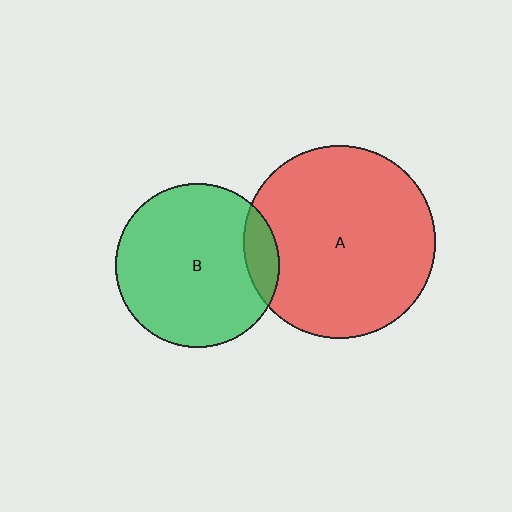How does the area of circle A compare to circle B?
Approximately 1.4 times.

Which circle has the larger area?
Circle A (red).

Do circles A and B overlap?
Yes.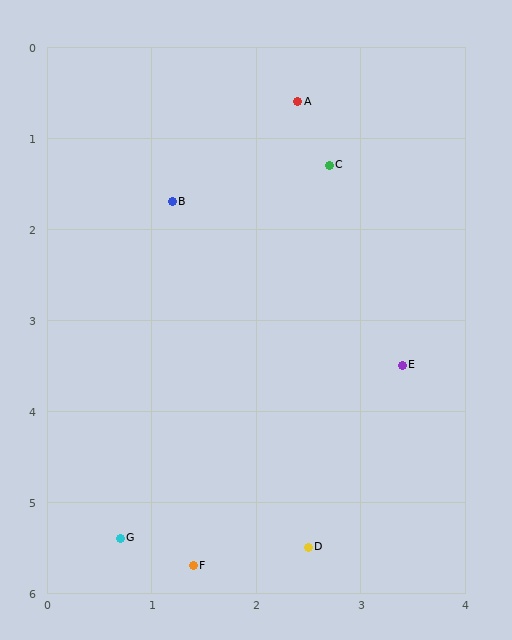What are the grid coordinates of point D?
Point D is at approximately (2.5, 5.5).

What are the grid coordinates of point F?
Point F is at approximately (1.4, 5.7).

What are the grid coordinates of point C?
Point C is at approximately (2.7, 1.3).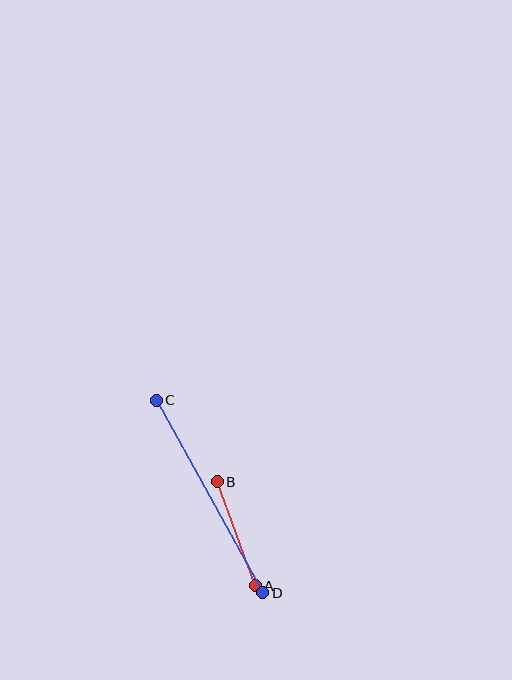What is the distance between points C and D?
The distance is approximately 220 pixels.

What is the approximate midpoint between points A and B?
The midpoint is at approximately (236, 534) pixels.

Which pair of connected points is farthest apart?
Points C and D are farthest apart.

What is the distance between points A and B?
The distance is approximately 111 pixels.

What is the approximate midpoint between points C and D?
The midpoint is at approximately (210, 496) pixels.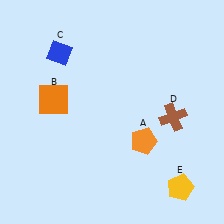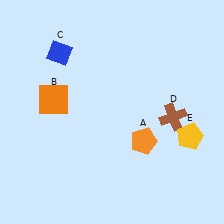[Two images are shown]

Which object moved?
The yellow pentagon (E) moved up.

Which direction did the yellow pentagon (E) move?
The yellow pentagon (E) moved up.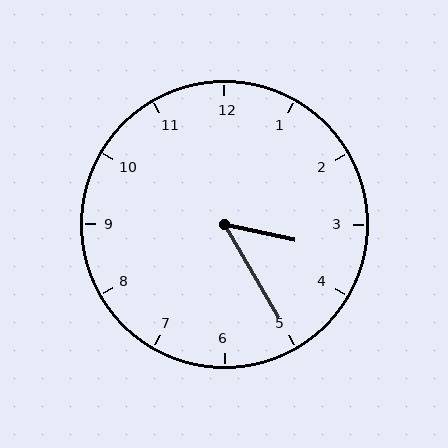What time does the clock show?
3:25.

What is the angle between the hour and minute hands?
Approximately 48 degrees.